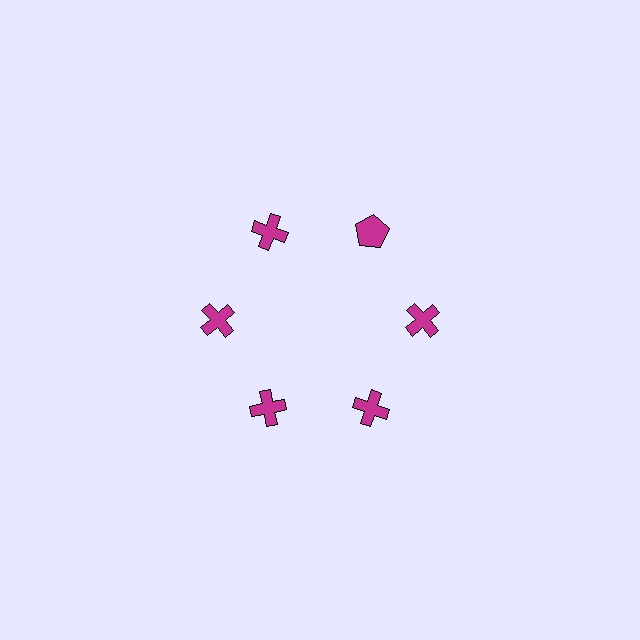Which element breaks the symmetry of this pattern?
The magenta pentagon at roughly the 1 o'clock position breaks the symmetry. All other shapes are magenta crosses.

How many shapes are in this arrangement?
There are 6 shapes arranged in a ring pattern.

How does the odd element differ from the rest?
It has a different shape: pentagon instead of cross.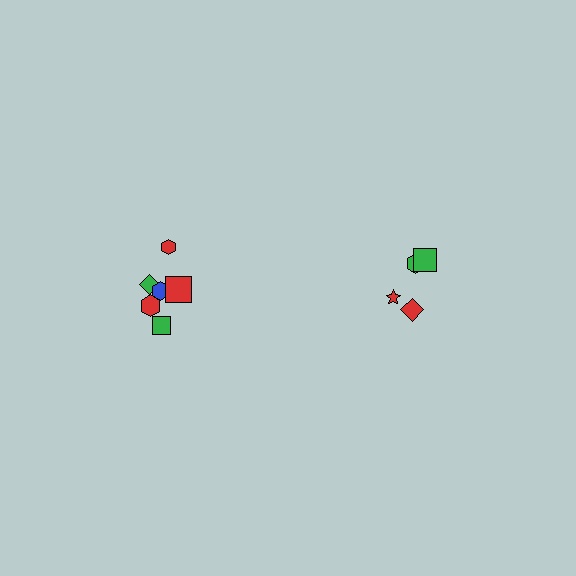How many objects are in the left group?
There are 6 objects.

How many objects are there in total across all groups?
There are 10 objects.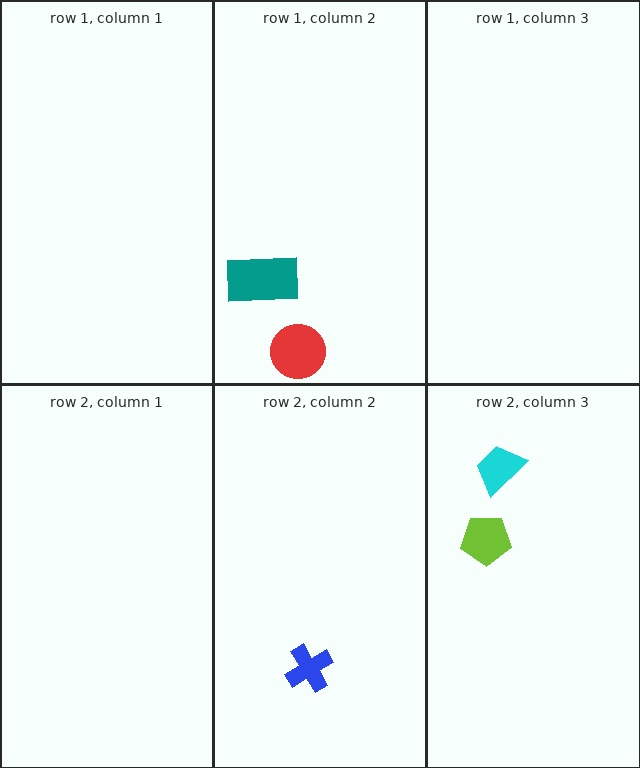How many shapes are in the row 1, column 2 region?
2.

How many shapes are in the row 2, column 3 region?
2.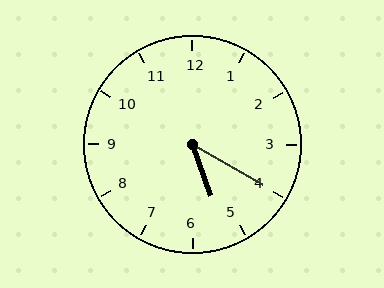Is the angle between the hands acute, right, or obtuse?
It is acute.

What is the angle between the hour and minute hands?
Approximately 40 degrees.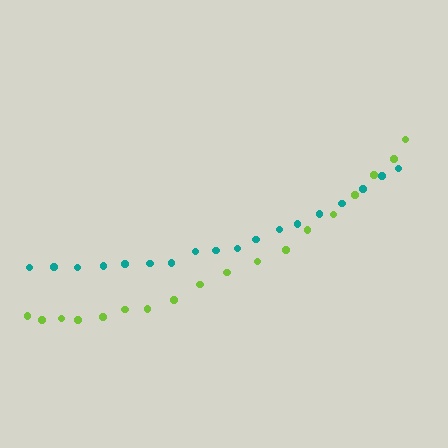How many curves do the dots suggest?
There are 2 distinct paths.